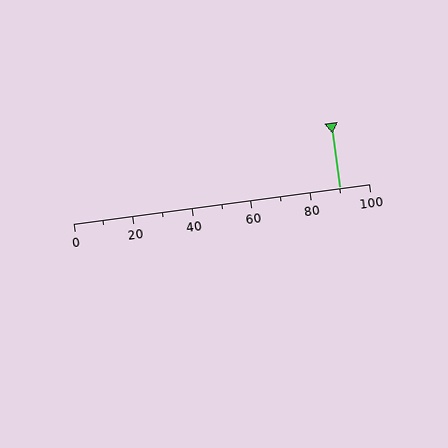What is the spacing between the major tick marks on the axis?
The major ticks are spaced 20 apart.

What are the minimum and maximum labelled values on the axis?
The axis runs from 0 to 100.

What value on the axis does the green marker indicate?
The marker indicates approximately 90.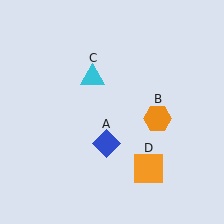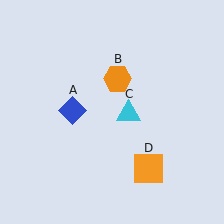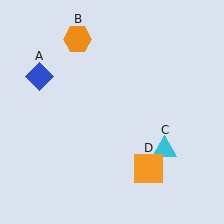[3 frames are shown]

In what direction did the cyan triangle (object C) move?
The cyan triangle (object C) moved down and to the right.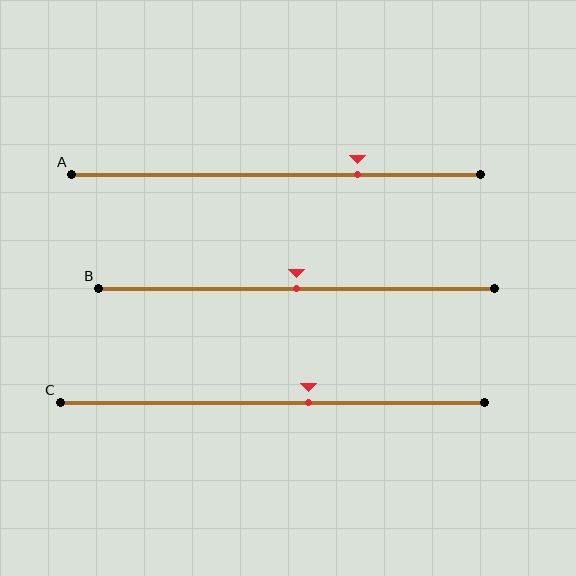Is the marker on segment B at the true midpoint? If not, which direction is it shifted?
Yes, the marker on segment B is at the true midpoint.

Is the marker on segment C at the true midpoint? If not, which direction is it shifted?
No, the marker on segment C is shifted to the right by about 8% of the segment length.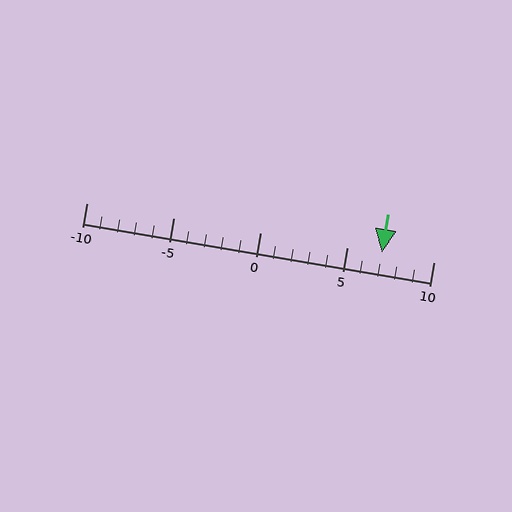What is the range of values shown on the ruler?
The ruler shows values from -10 to 10.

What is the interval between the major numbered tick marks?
The major tick marks are spaced 5 units apart.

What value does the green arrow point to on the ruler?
The green arrow points to approximately 7.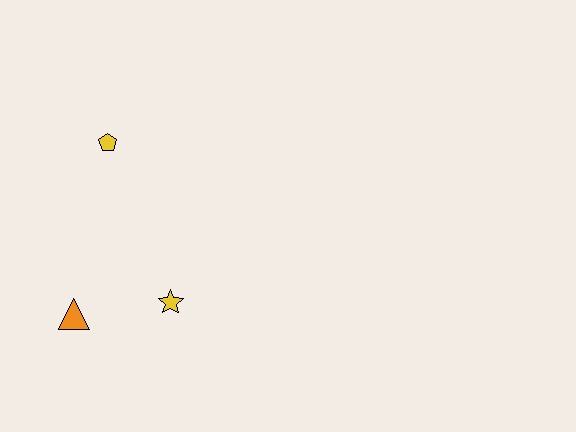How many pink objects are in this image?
There are no pink objects.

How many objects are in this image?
There are 3 objects.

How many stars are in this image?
There is 1 star.